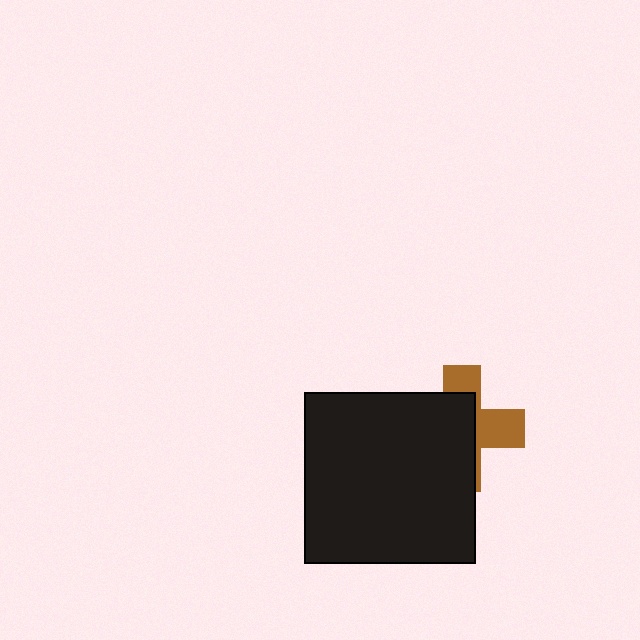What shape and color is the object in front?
The object in front is a black rectangle.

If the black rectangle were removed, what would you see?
You would see the complete brown cross.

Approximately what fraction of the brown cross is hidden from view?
Roughly 60% of the brown cross is hidden behind the black rectangle.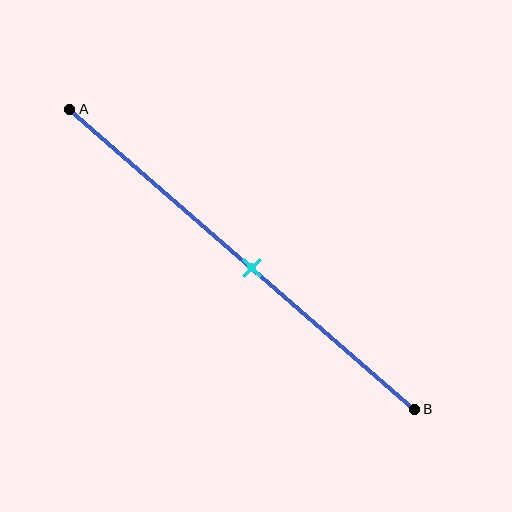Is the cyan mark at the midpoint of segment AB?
Yes, the mark is approximately at the midpoint.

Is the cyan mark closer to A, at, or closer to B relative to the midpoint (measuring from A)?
The cyan mark is approximately at the midpoint of segment AB.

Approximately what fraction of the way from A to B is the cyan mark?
The cyan mark is approximately 55% of the way from A to B.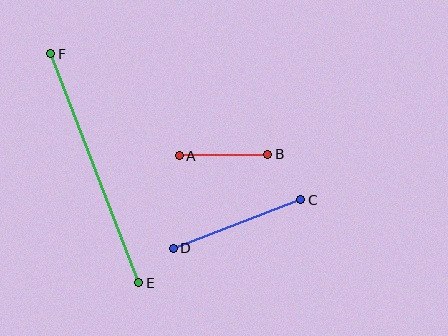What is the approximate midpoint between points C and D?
The midpoint is at approximately (237, 224) pixels.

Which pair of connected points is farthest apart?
Points E and F are farthest apart.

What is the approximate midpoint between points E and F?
The midpoint is at approximately (95, 168) pixels.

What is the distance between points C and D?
The distance is approximately 136 pixels.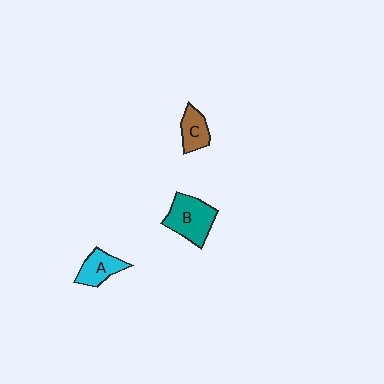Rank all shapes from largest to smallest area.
From largest to smallest: B (teal), A (cyan), C (brown).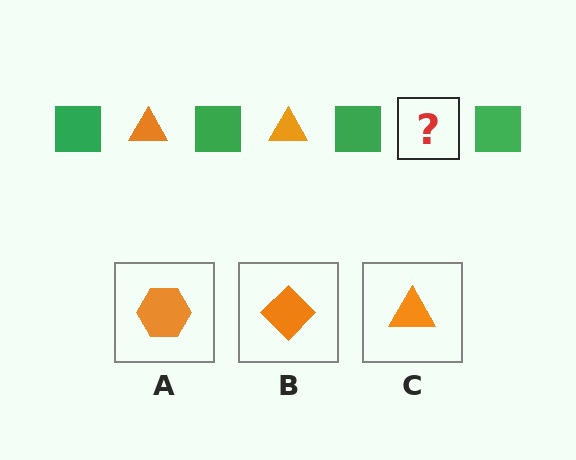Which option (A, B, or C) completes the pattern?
C.